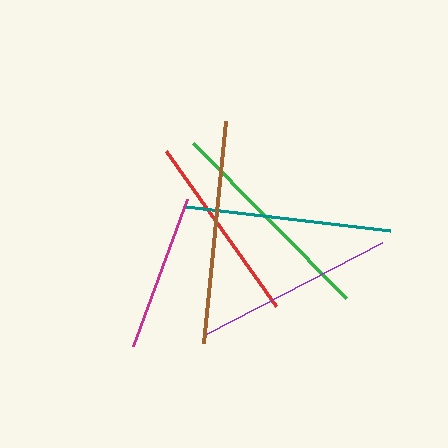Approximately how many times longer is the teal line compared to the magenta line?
The teal line is approximately 1.3 times the length of the magenta line.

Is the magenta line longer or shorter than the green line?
The green line is longer than the magenta line.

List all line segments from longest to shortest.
From longest to shortest: brown, green, teal, purple, red, magenta.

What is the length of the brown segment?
The brown segment is approximately 223 pixels long.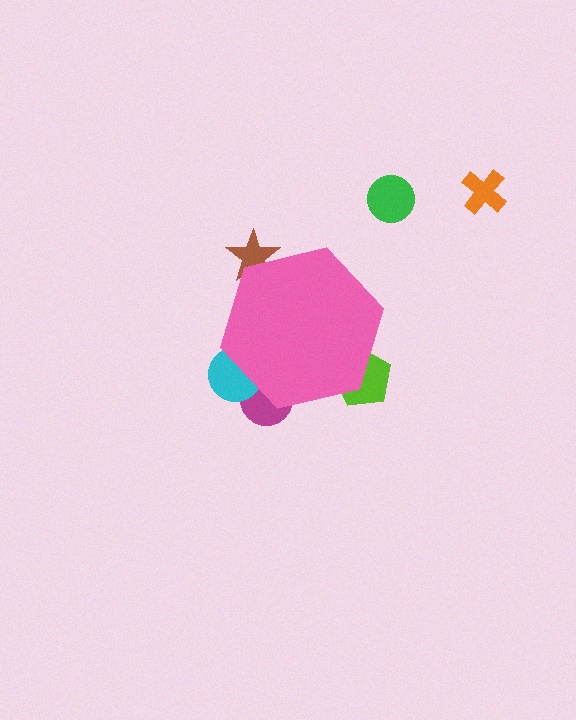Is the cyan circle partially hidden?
Yes, the cyan circle is partially hidden behind the pink hexagon.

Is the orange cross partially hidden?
No, the orange cross is fully visible.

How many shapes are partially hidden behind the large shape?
4 shapes are partially hidden.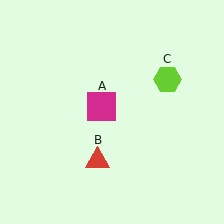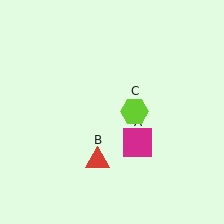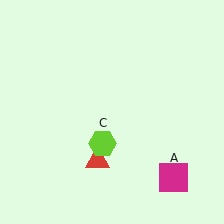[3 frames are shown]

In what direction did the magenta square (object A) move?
The magenta square (object A) moved down and to the right.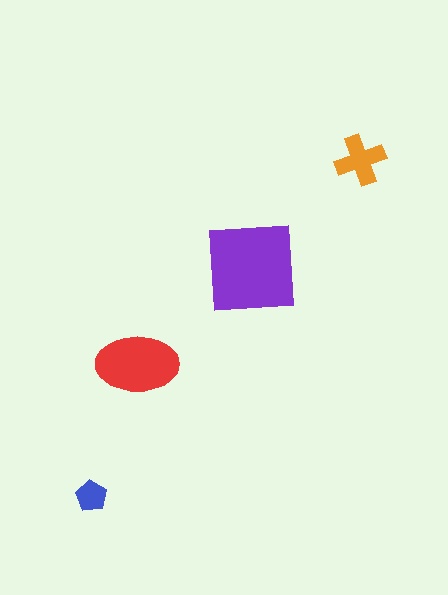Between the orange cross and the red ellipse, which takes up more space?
The red ellipse.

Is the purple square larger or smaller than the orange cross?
Larger.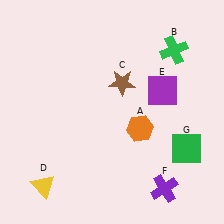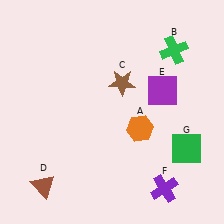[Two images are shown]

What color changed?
The triangle (D) changed from yellow in Image 1 to brown in Image 2.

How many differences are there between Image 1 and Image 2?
There is 1 difference between the two images.